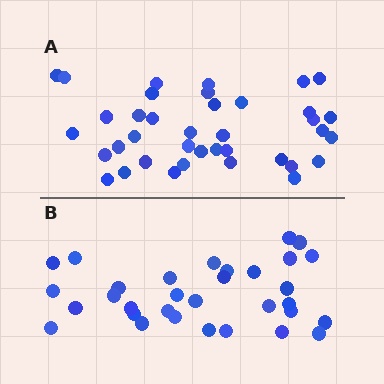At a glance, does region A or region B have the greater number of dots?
Region A (the top region) has more dots.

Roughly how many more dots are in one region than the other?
Region A has about 6 more dots than region B.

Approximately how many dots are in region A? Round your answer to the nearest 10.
About 40 dots. (The exact count is 38, which rounds to 40.)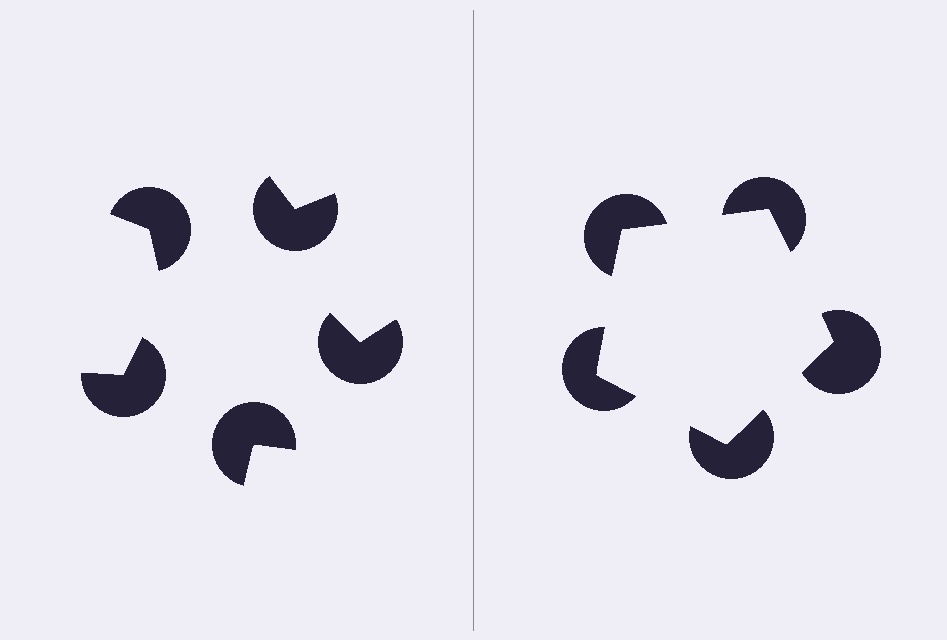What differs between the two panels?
The pac-man discs are positioned identically on both sides; only the wedge orientations differ. On the right they align to a pentagon; on the left they are misaligned.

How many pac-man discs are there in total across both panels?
10 — 5 on each side.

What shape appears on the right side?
An illusory pentagon.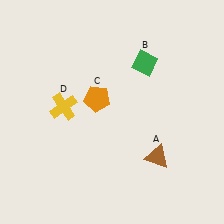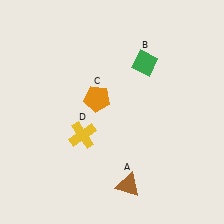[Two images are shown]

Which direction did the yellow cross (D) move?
The yellow cross (D) moved down.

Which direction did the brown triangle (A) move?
The brown triangle (A) moved left.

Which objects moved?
The objects that moved are: the brown triangle (A), the yellow cross (D).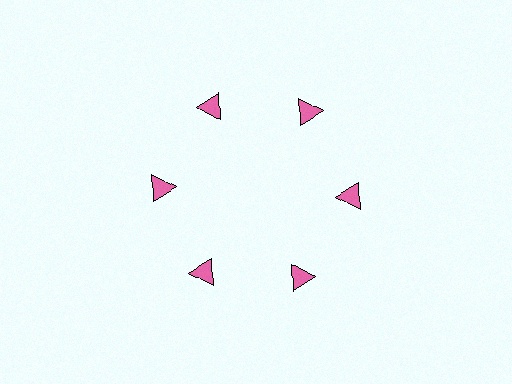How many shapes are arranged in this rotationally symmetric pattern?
There are 6 shapes, arranged in 6 groups of 1.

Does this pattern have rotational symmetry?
Yes, this pattern has 6-fold rotational symmetry. It looks the same after rotating 60 degrees around the center.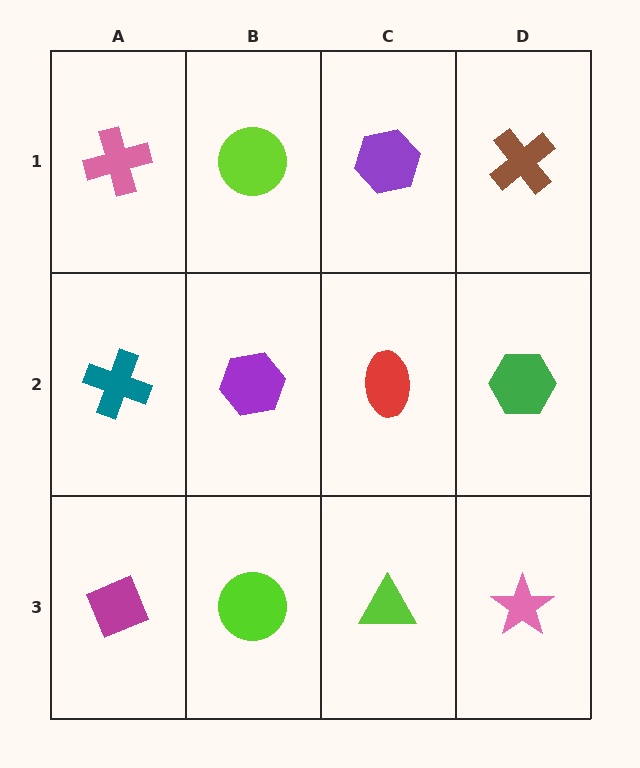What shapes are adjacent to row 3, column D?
A green hexagon (row 2, column D), a lime triangle (row 3, column C).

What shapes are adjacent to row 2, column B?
A lime circle (row 1, column B), a lime circle (row 3, column B), a teal cross (row 2, column A), a red ellipse (row 2, column C).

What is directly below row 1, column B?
A purple hexagon.